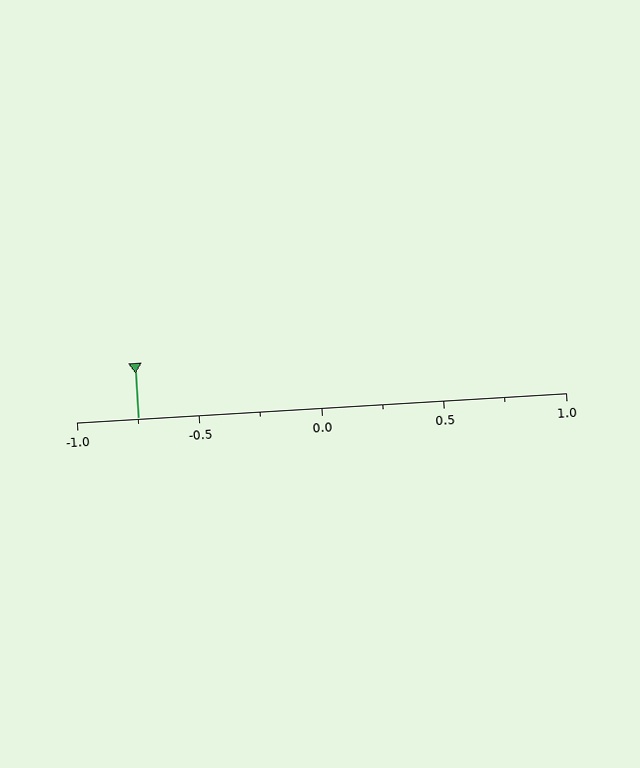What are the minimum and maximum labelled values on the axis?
The axis runs from -1.0 to 1.0.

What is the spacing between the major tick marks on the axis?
The major ticks are spaced 0.5 apart.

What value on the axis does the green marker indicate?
The marker indicates approximately -0.75.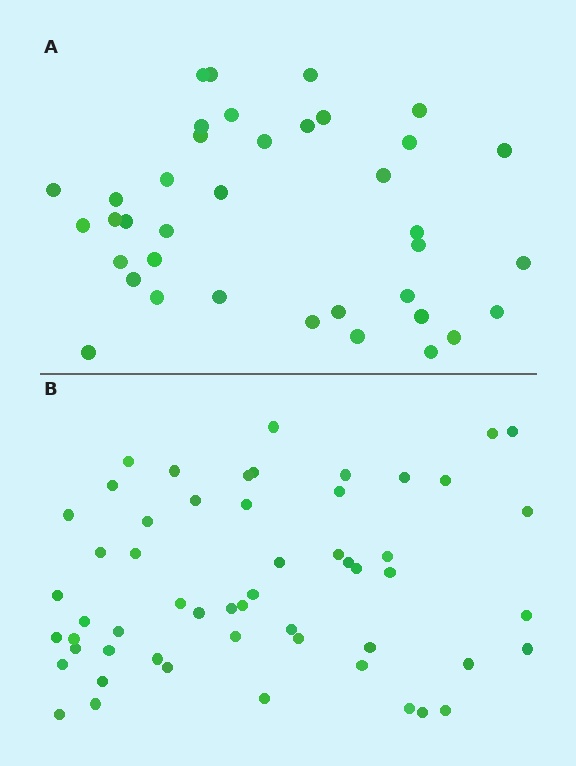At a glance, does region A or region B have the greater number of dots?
Region B (the bottom region) has more dots.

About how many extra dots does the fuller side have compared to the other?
Region B has approximately 15 more dots than region A.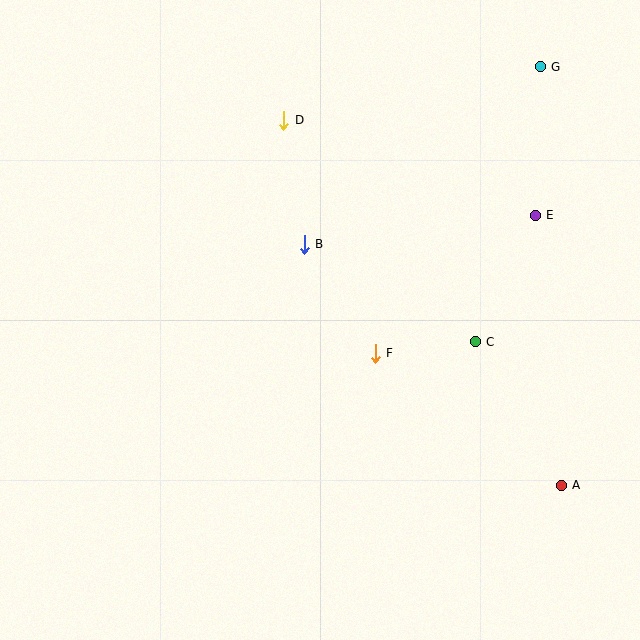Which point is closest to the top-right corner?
Point G is closest to the top-right corner.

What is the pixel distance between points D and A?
The distance between D and A is 459 pixels.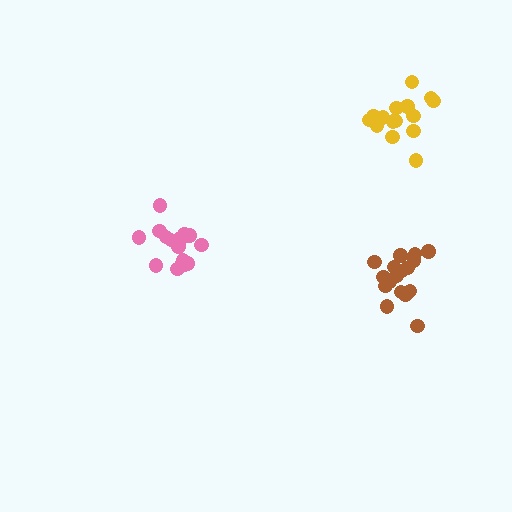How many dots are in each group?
Group 1: 16 dots, Group 2: 18 dots, Group 3: 15 dots (49 total).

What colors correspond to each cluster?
The clusters are colored: pink, brown, yellow.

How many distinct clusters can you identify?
There are 3 distinct clusters.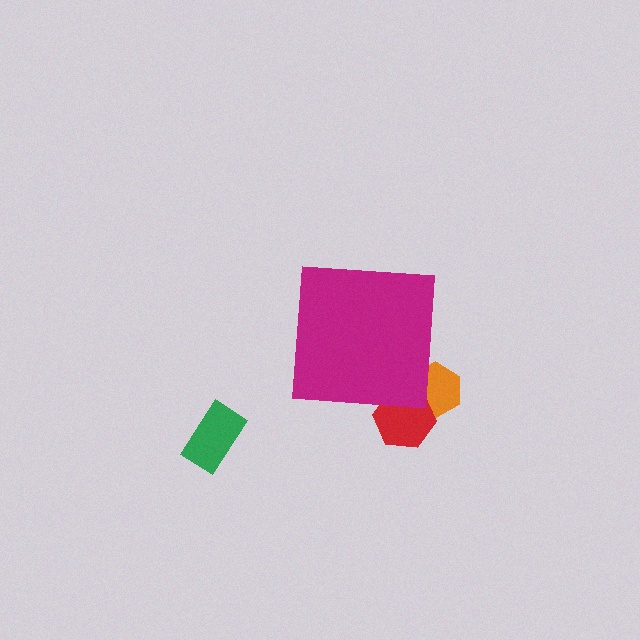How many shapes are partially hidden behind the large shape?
2 shapes are partially hidden.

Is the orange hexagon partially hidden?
Yes, the orange hexagon is partially hidden behind the magenta square.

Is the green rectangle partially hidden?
No, the green rectangle is fully visible.